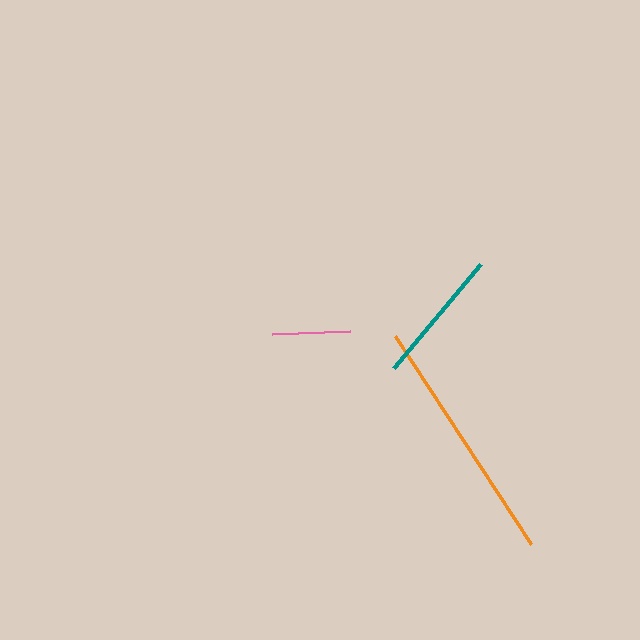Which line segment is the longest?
The orange line is the longest at approximately 249 pixels.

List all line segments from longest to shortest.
From longest to shortest: orange, teal, pink.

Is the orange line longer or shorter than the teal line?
The orange line is longer than the teal line.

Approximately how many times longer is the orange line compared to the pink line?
The orange line is approximately 3.2 times the length of the pink line.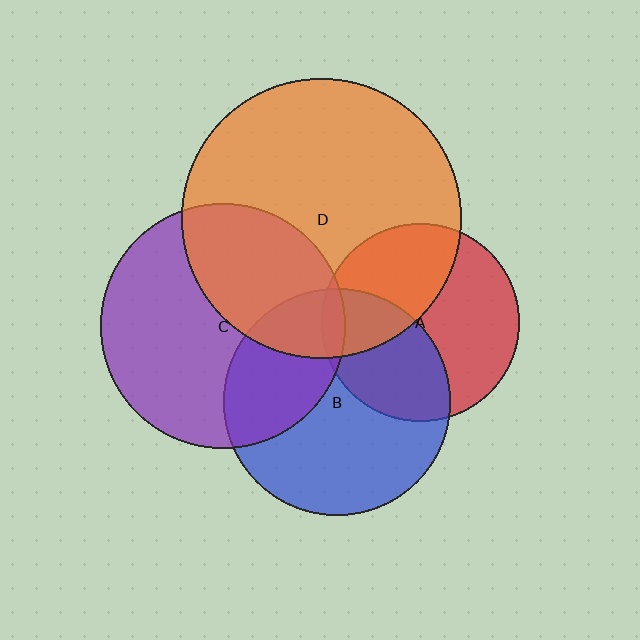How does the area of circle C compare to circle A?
Approximately 1.5 times.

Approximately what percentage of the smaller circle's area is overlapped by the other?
Approximately 5%.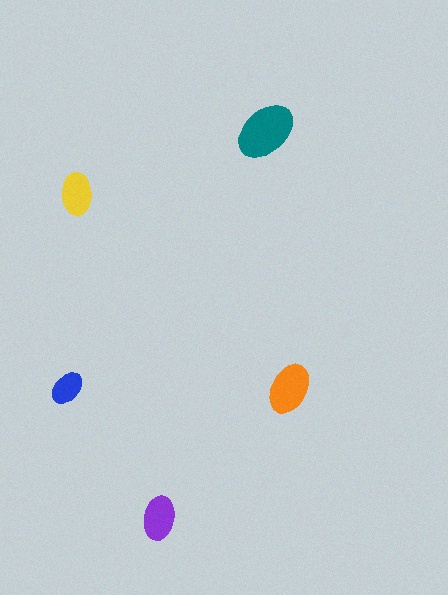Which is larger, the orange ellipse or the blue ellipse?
The orange one.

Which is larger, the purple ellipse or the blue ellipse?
The purple one.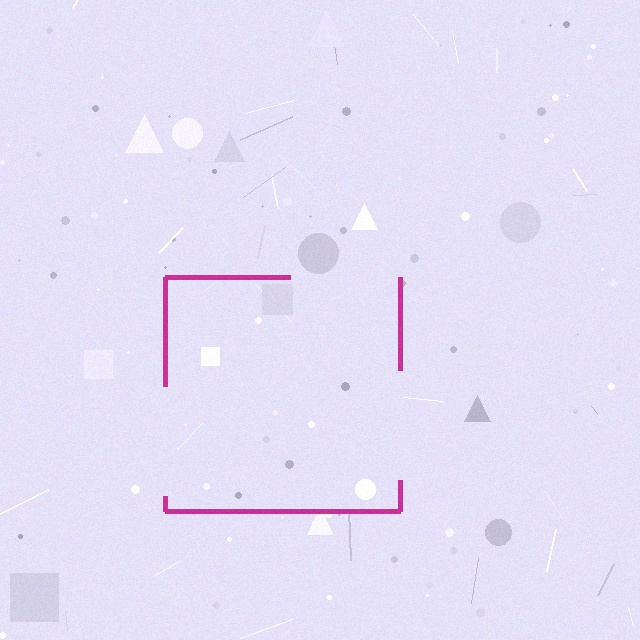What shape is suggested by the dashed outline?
The dashed outline suggests a square.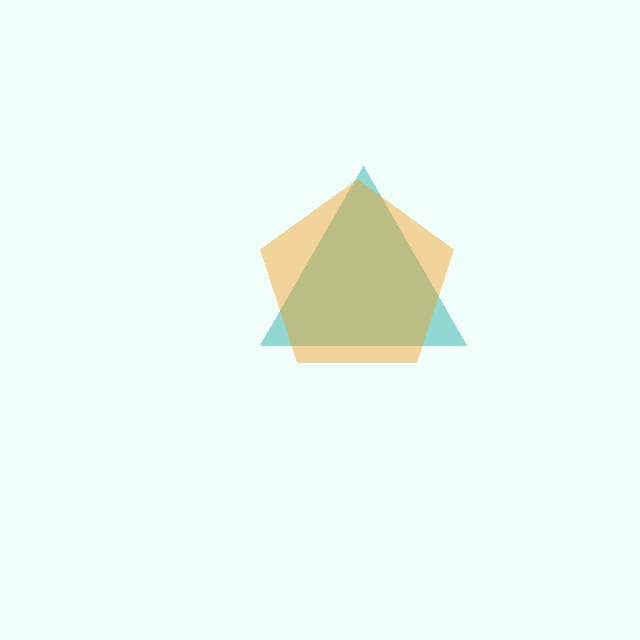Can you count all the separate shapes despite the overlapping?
Yes, there are 2 separate shapes.